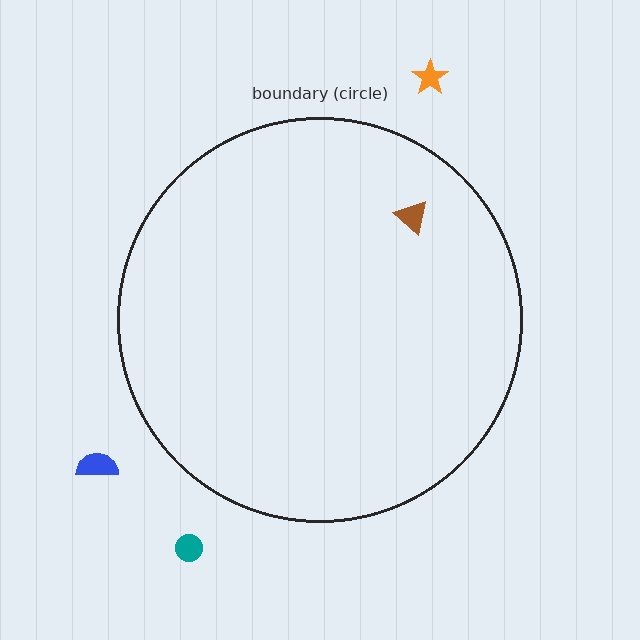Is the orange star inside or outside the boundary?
Outside.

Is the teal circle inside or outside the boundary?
Outside.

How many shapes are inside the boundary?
1 inside, 3 outside.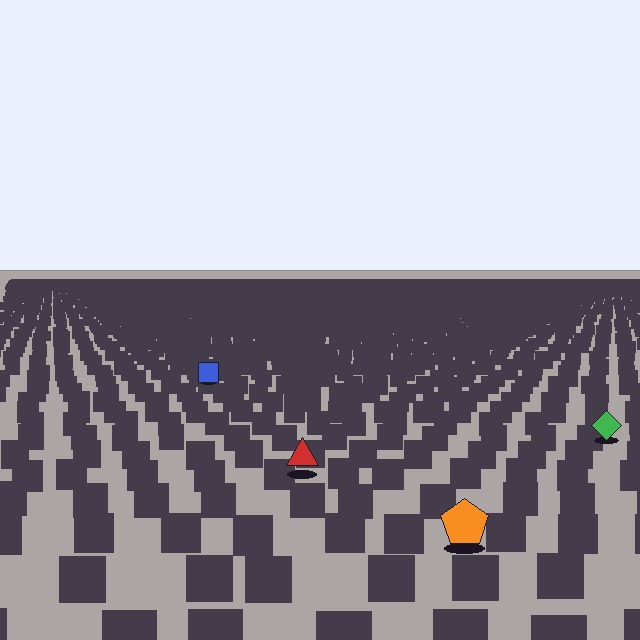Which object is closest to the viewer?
The orange pentagon is closest. The texture marks near it are larger and more spread out.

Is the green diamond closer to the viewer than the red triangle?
No. The red triangle is closer — you can tell from the texture gradient: the ground texture is coarser near it.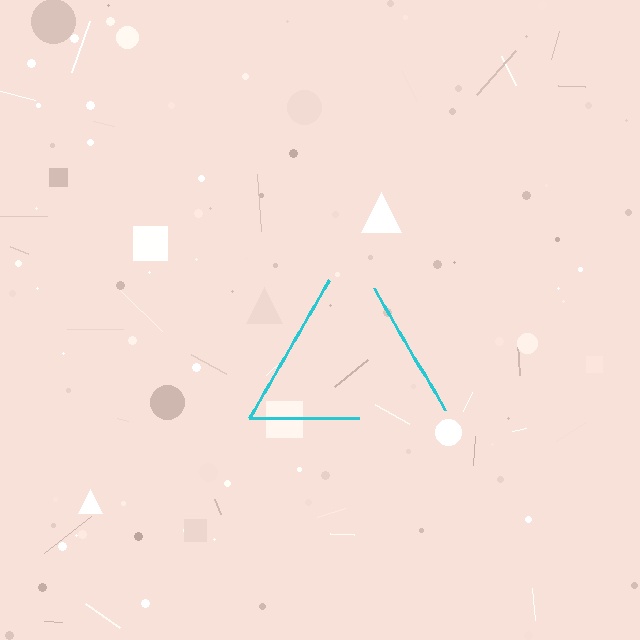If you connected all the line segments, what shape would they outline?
They would outline a triangle.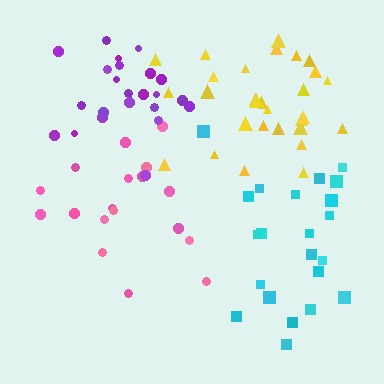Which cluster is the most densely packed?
Purple.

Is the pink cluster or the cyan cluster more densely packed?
Cyan.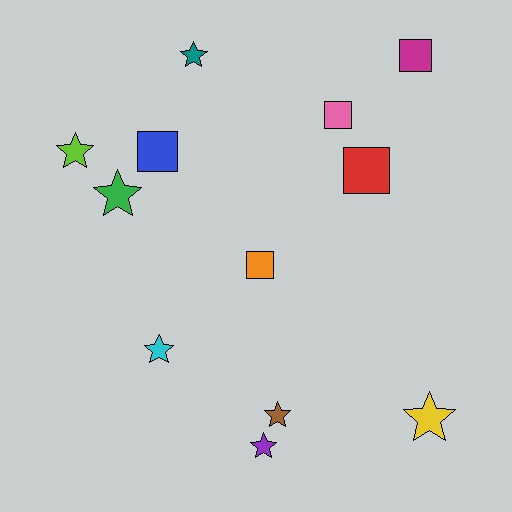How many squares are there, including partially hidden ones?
There are 5 squares.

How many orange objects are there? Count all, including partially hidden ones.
There is 1 orange object.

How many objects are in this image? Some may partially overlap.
There are 12 objects.